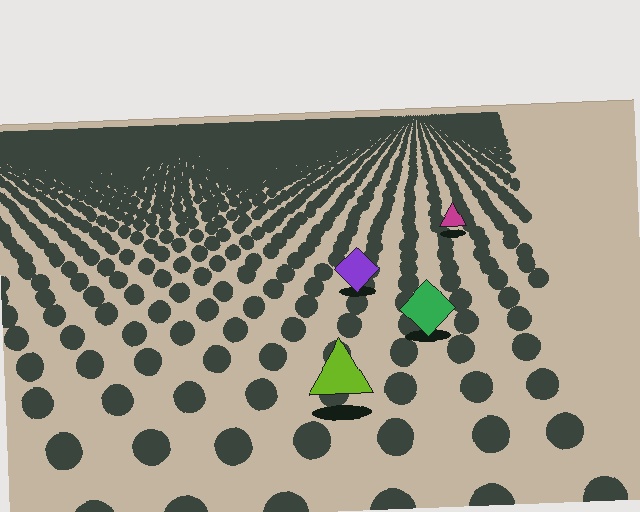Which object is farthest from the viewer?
The magenta triangle is farthest from the viewer. It appears smaller and the ground texture around it is denser.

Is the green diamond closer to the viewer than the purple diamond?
Yes. The green diamond is closer — you can tell from the texture gradient: the ground texture is coarser near it.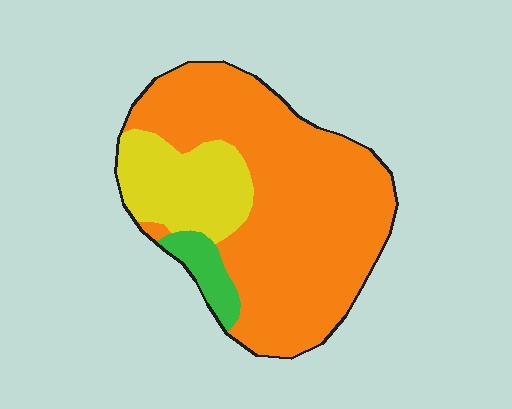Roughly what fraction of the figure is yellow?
Yellow takes up about one fifth (1/5) of the figure.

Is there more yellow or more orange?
Orange.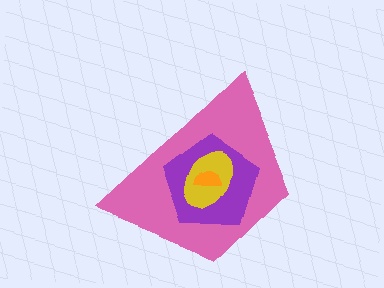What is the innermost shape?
The orange semicircle.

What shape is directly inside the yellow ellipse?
The orange semicircle.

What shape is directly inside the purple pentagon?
The yellow ellipse.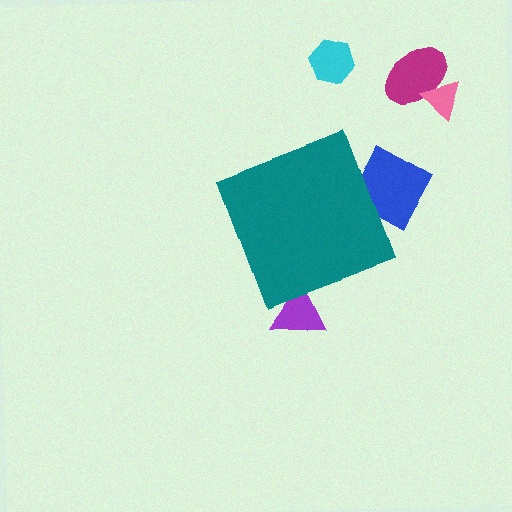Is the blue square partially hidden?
Yes, the blue square is partially hidden behind the teal diamond.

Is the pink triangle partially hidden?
No, the pink triangle is fully visible.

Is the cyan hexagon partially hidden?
No, the cyan hexagon is fully visible.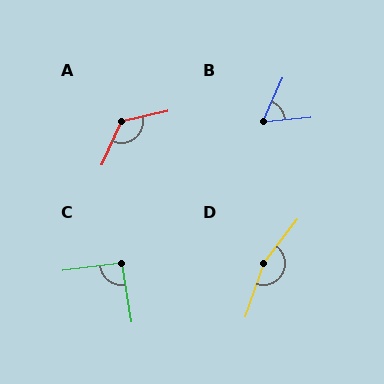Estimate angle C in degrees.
Approximately 92 degrees.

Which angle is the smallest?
B, at approximately 60 degrees.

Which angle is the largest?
D, at approximately 161 degrees.